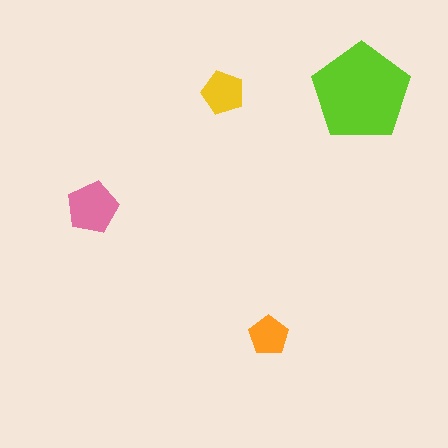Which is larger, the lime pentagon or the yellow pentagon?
The lime one.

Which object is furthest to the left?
The pink pentagon is leftmost.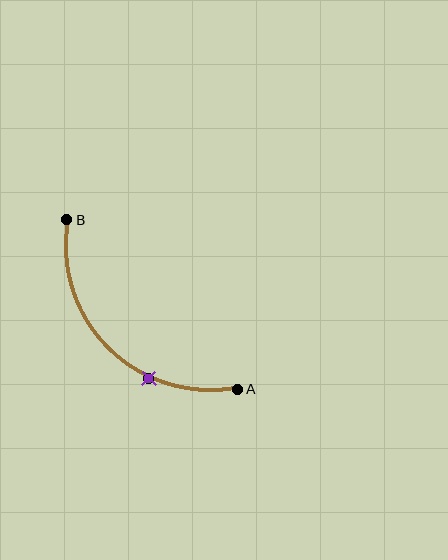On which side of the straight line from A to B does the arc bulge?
The arc bulges below and to the left of the straight line connecting A and B.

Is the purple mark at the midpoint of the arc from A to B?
No. The purple mark lies on the arc but is closer to endpoint A. The arc midpoint would be at the point on the curve equidistant along the arc from both A and B.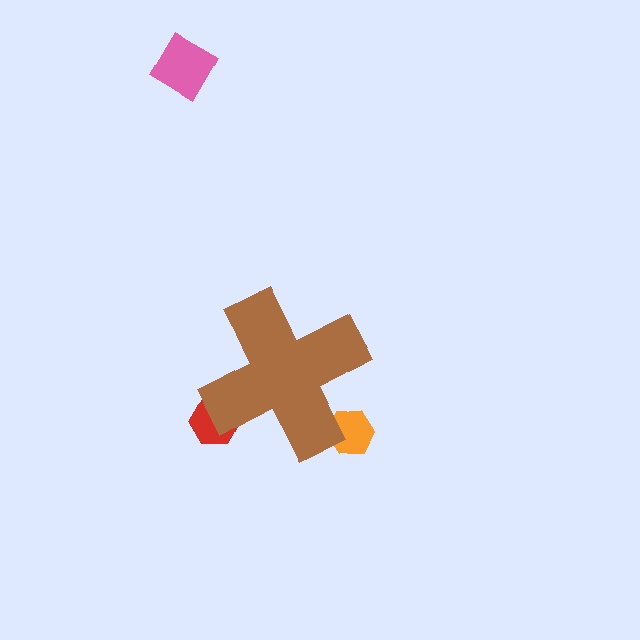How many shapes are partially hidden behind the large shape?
2 shapes are partially hidden.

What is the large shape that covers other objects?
A brown cross.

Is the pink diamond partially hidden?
No, the pink diamond is fully visible.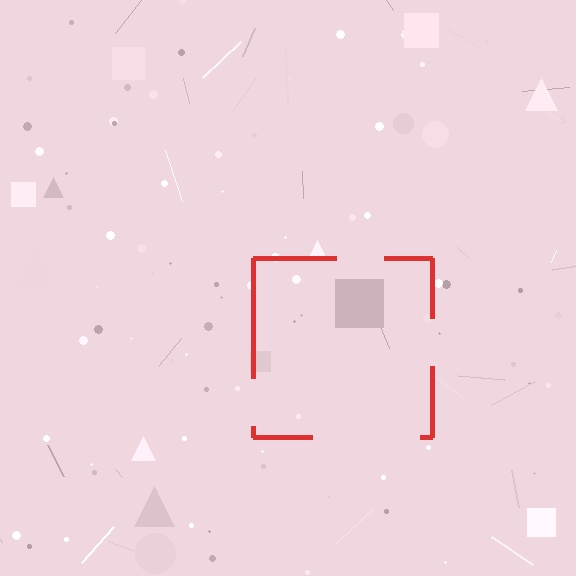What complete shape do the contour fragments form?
The contour fragments form a square.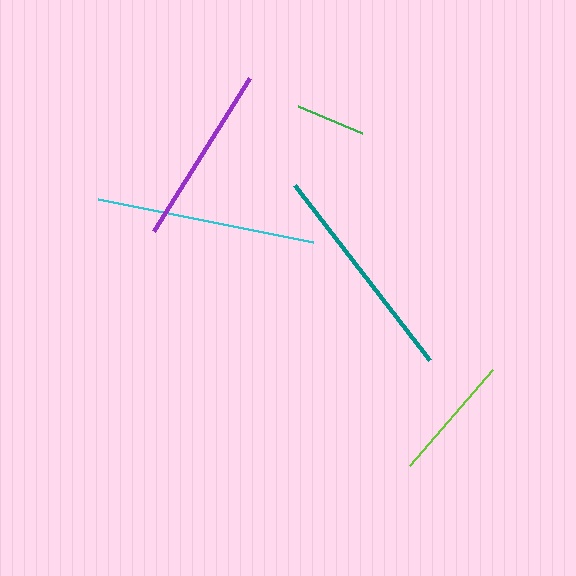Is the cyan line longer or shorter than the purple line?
The cyan line is longer than the purple line.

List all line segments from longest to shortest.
From longest to shortest: cyan, teal, purple, lime, green.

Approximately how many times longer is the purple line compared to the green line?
The purple line is approximately 2.6 times the length of the green line.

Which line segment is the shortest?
The green line is the shortest at approximately 69 pixels.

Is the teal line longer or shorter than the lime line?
The teal line is longer than the lime line.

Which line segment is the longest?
The cyan line is the longest at approximately 220 pixels.